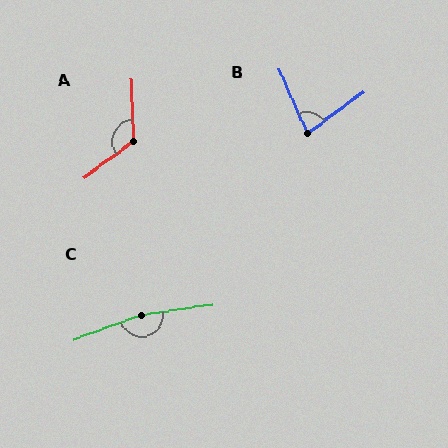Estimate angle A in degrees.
Approximately 125 degrees.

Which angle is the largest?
C, at approximately 169 degrees.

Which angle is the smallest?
B, at approximately 78 degrees.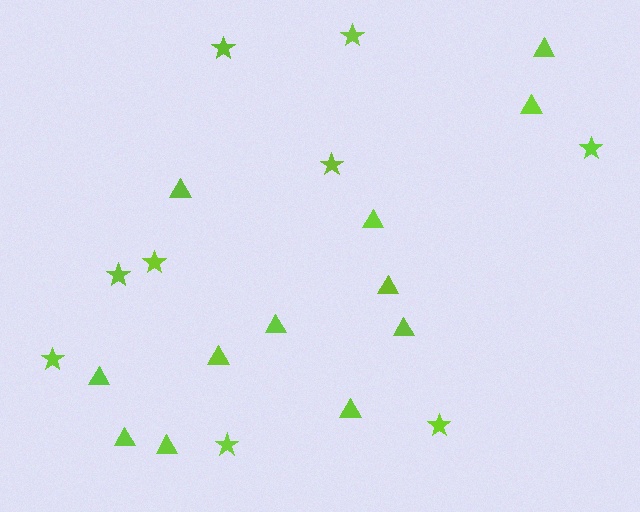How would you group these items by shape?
There are 2 groups: one group of stars (9) and one group of triangles (12).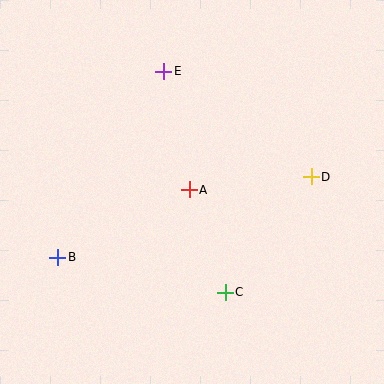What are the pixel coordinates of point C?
Point C is at (225, 292).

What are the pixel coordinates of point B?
Point B is at (58, 257).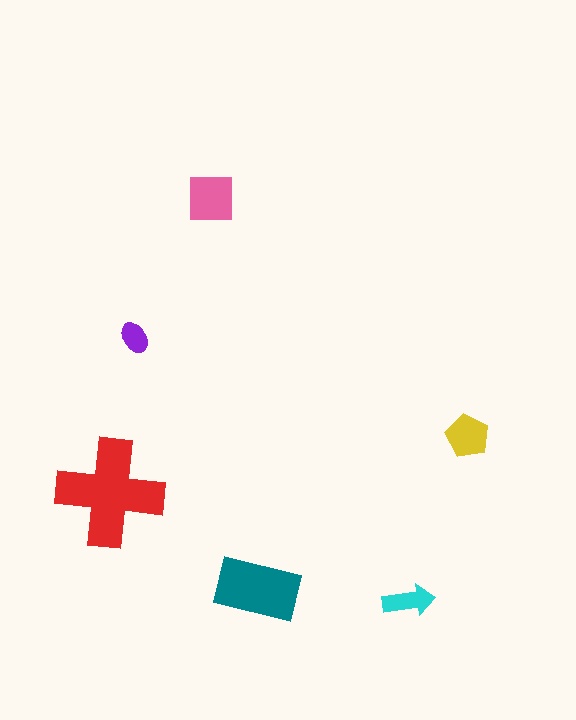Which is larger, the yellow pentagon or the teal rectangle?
The teal rectangle.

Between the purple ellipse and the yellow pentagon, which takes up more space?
The yellow pentagon.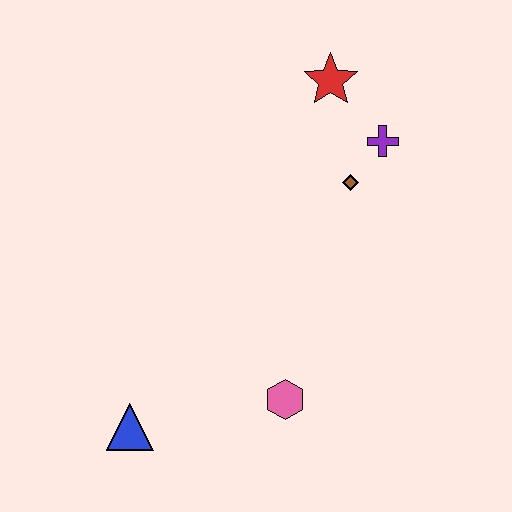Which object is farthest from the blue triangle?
The red star is farthest from the blue triangle.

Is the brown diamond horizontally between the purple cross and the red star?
Yes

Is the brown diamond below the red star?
Yes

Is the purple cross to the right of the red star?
Yes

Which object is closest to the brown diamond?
The purple cross is closest to the brown diamond.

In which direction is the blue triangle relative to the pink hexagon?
The blue triangle is to the left of the pink hexagon.